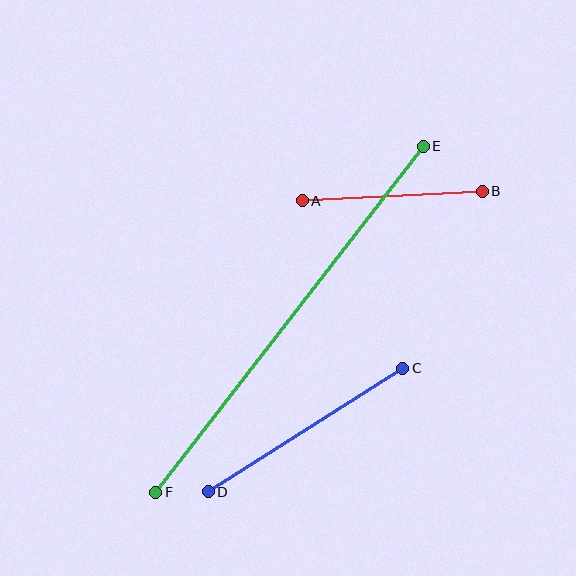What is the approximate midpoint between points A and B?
The midpoint is at approximately (392, 196) pixels.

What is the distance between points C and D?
The distance is approximately 230 pixels.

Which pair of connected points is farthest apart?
Points E and F are farthest apart.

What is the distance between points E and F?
The distance is approximately 437 pixels.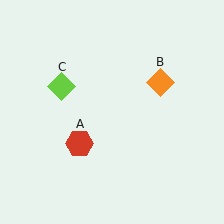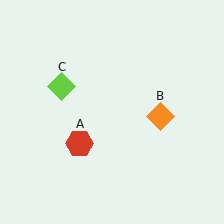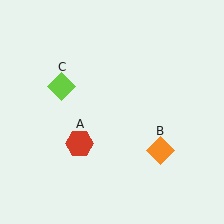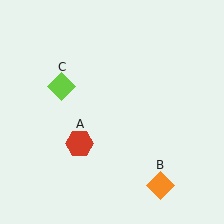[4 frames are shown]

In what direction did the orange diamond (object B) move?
The orange diamond (object B) moved down.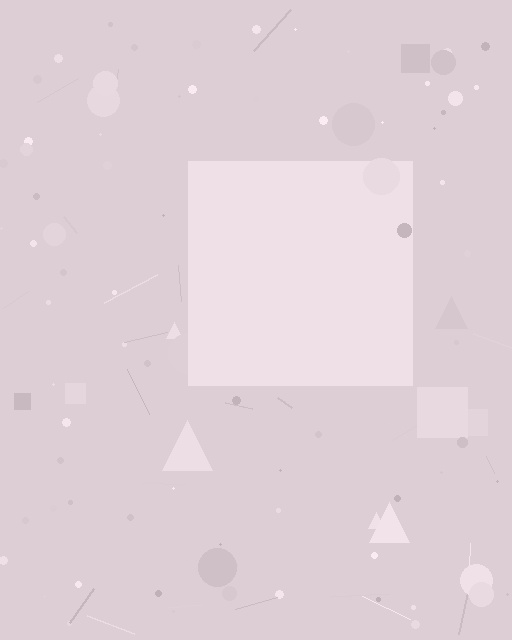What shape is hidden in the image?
A square is hidden in the image.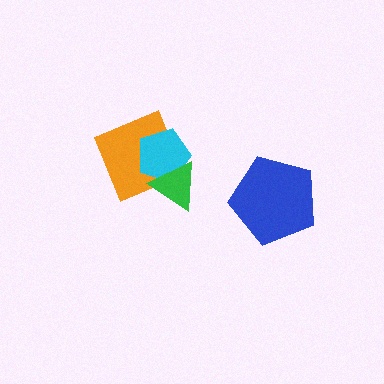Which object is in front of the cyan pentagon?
The green triangle is in front of the cyan pentagon.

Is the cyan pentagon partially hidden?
Yes, it is partially covered by another shape.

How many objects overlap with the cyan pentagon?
2 objects overlap with the cyan pentagon.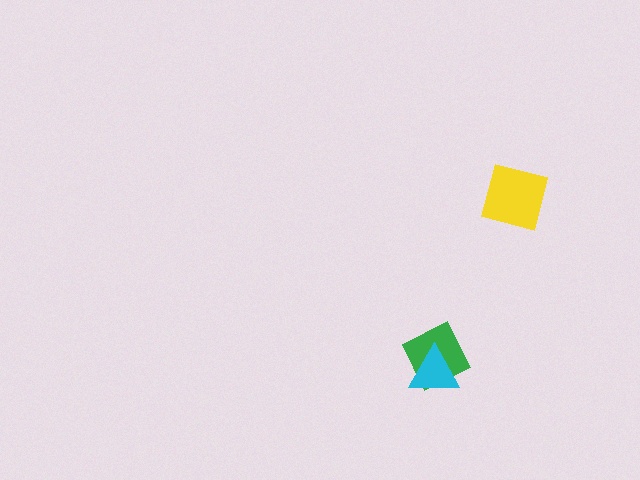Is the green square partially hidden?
Yes, it is partially covered by another shape.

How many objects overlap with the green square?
1 object overlaps with the green square.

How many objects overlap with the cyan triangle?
1 object overlaps with the cyan triangle.